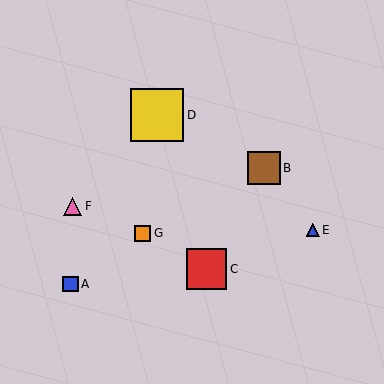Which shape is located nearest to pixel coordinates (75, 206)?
The pink triangle (labeled F) at (73, 206) is nearest to that location.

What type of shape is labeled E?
Shape E is a blue triangle.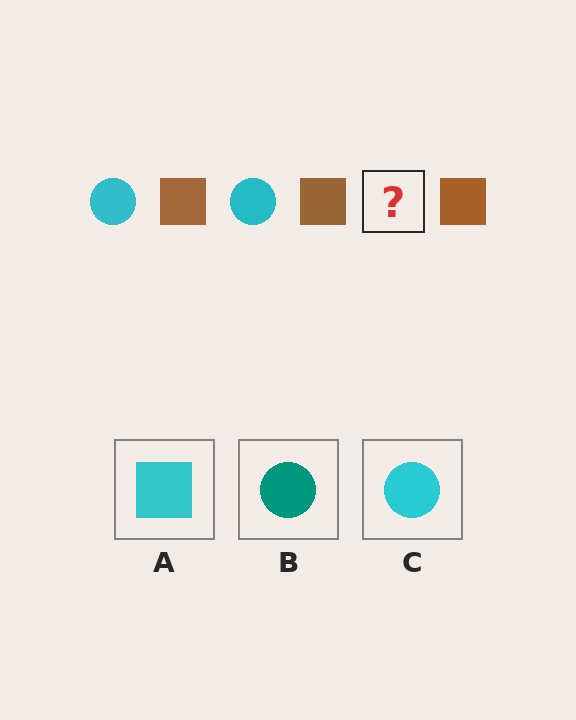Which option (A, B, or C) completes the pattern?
C.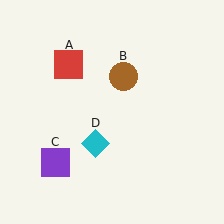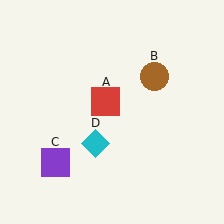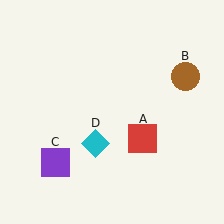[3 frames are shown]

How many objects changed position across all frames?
2 objects changed position: red square (object A), brown circle (object B).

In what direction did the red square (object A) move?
The red square (object A) moved down and to the right.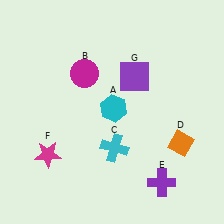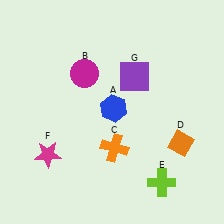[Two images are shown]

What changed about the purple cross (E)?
In Image 1, E is purple. In Image 2, it changed to lime.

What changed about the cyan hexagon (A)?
In Image 1, A is cyan. In Image 2, it changed to blue.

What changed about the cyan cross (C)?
In Image 1, C is cyan. In Image 2, it changed to orange.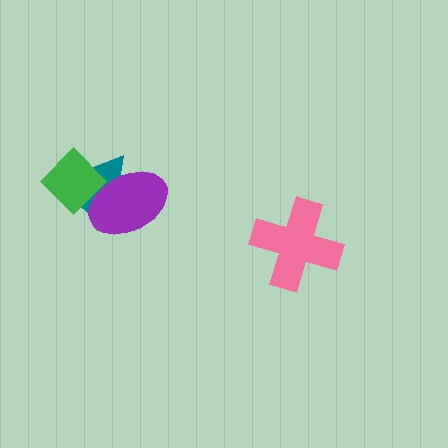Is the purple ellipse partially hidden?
No, no other shape covers it.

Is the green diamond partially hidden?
Yes, it is partially covered by another shape.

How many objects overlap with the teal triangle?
2 objects overlap with the teal triangle.